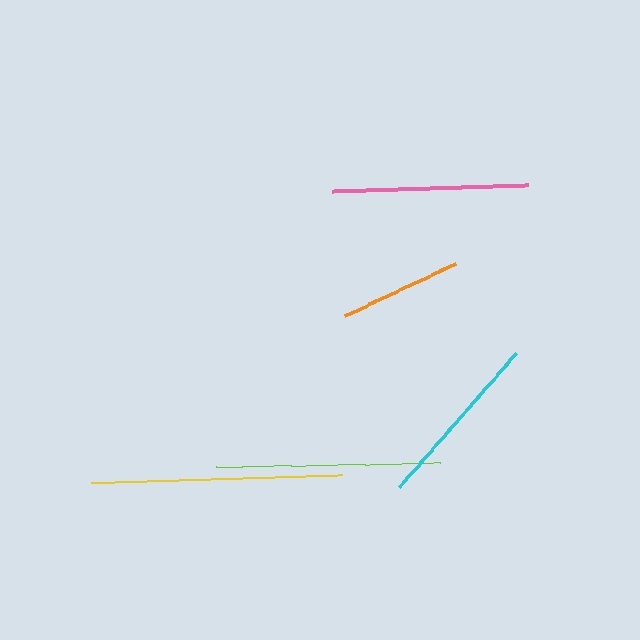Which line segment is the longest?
The yellow line is the longest at approximately 251 pixels.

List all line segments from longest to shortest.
From longest to shortest: yellow, lime, pink, cyan, orange.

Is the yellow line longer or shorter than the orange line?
The yellow line is longer than the orange line.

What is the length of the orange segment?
The orange segment is approximately 123 pixels long.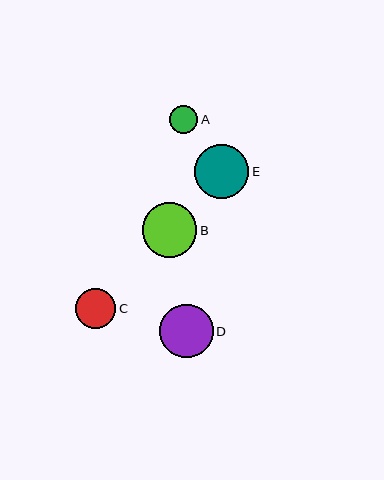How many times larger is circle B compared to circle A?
Circle B is approximately 2.0 times the size of circle A.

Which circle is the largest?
Circle B is the largest with a size of approximately 55 pixels.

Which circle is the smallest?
Circle A is the smallest with a size of approximately 28 pixels.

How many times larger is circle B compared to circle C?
Circle B is approximately 1.4 times the size of circle C.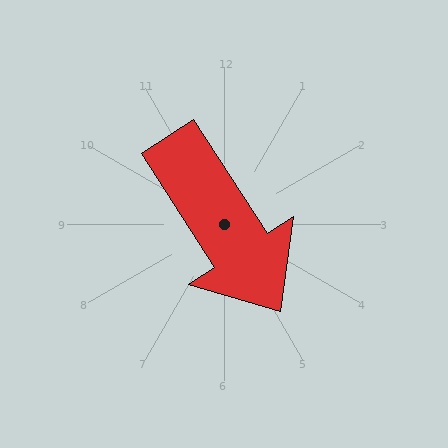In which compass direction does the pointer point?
Southeast.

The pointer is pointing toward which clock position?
Roughly 5 o'clock.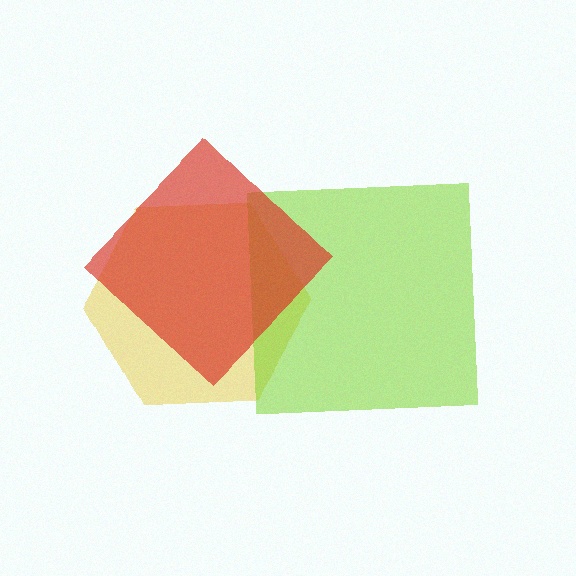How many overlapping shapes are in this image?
There are 3 overlapping shapes in the image.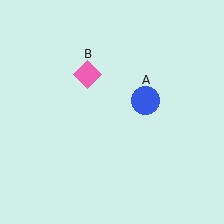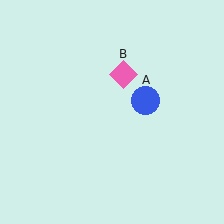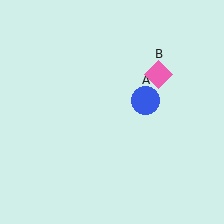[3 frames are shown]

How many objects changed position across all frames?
1 object changed position: pink diamond (object B).